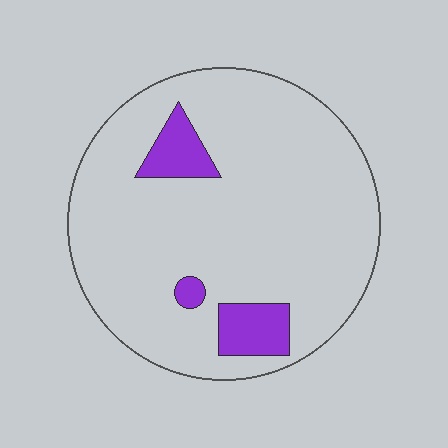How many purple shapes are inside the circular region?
3.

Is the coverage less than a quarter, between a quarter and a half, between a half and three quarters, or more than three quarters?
Less than a quarter.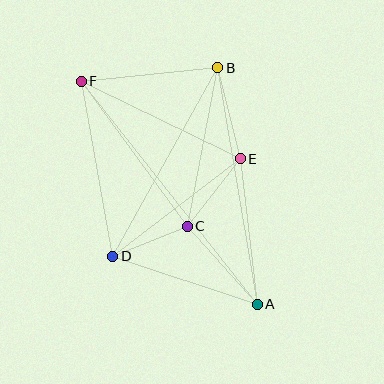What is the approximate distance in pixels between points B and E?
The distance between B and E is approximately 94 pixels.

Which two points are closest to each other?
Points C and D are closest to each other.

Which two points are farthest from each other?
Points A and F are farthest from each other.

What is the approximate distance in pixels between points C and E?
The distance between C and E is approximately 86 pixels.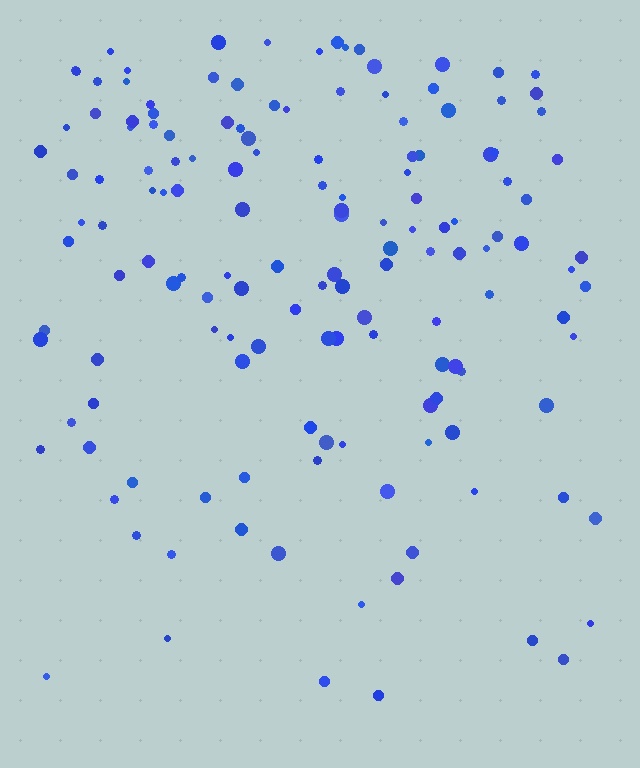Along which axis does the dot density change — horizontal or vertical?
Vertical.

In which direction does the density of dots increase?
From bottom to top, with the top side densest.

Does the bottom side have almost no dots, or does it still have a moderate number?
Still a moderate number, just noticeably fewer than the top.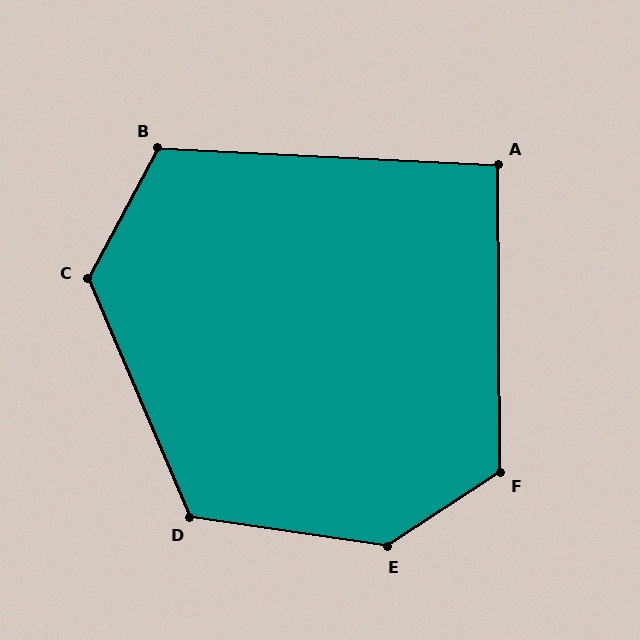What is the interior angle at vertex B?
Approximately 116 degrees (obtuse).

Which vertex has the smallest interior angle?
A, at approximately 93 degrees.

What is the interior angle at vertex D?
Approximately 122 degrees (obtuse).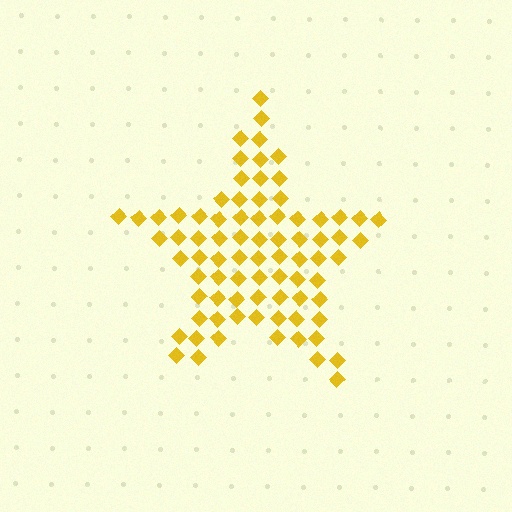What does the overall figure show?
The overall figure shows a star.